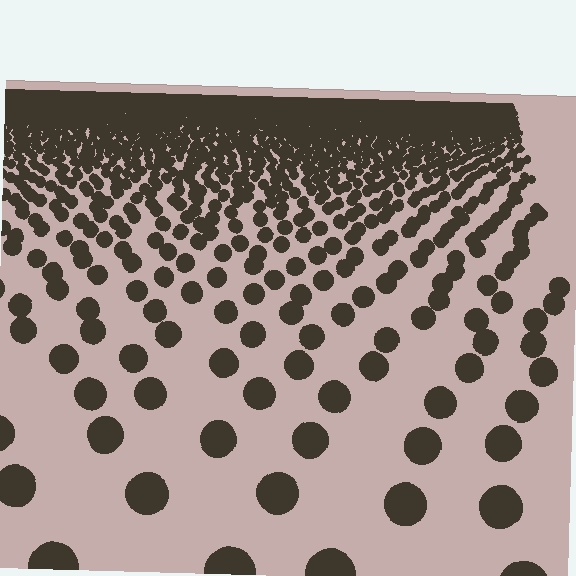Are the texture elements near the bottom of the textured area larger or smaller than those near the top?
Larger. Near the bottom, elements are closer to the viewer and appear at a bigger on-screen size.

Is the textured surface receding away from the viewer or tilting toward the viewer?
The surface is receding away from the viewer. Texture elements get smaller and denser toward the top.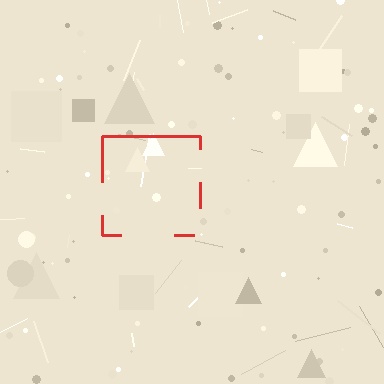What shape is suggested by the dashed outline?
The dashed outline suggests a square.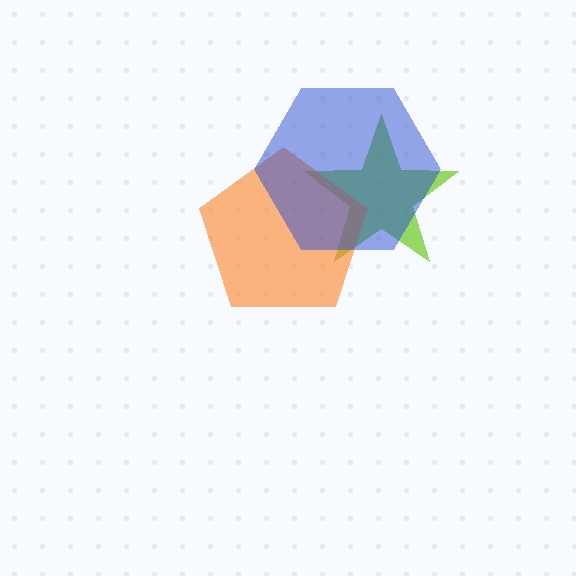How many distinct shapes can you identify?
There are 3 distinct shapes: a lime star, an orange pentagon, a blue hexagon.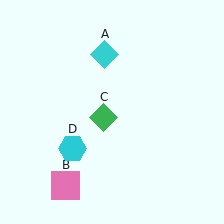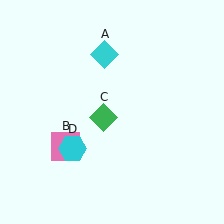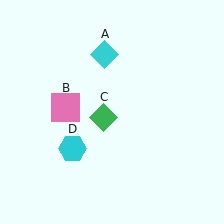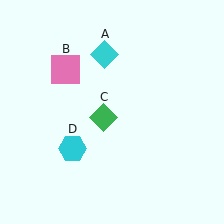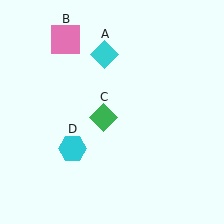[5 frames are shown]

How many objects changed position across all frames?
1 object changed position: pink square (object B).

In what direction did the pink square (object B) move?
The pink square (object B) moved up.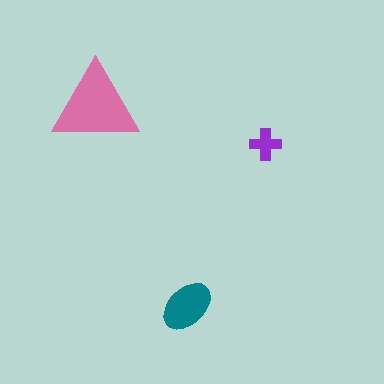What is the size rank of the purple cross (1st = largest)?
3rd.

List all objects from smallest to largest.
The purple cross, the teal ellipse, the pink triangle.